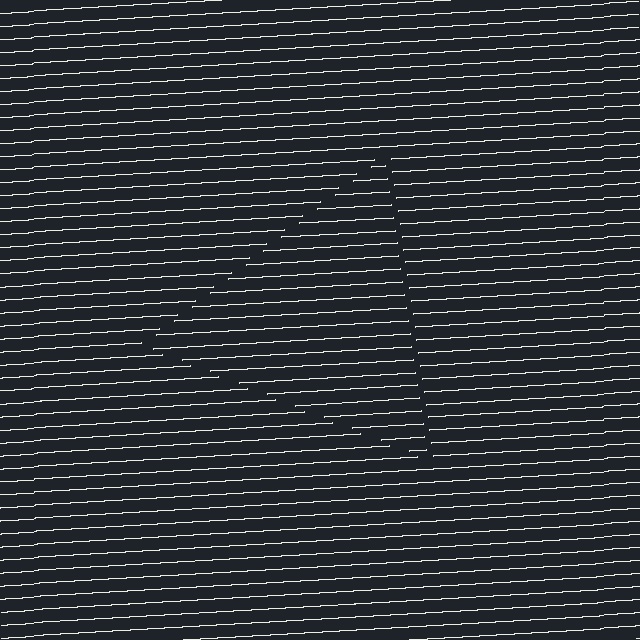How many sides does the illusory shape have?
3 sides — the line-ends trace a triangle.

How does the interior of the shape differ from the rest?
The interior of the shape contains the same grating, shifted by half a period — the contour is defined by the phase discontinuity where line-ends from the inner and outer gratings abut.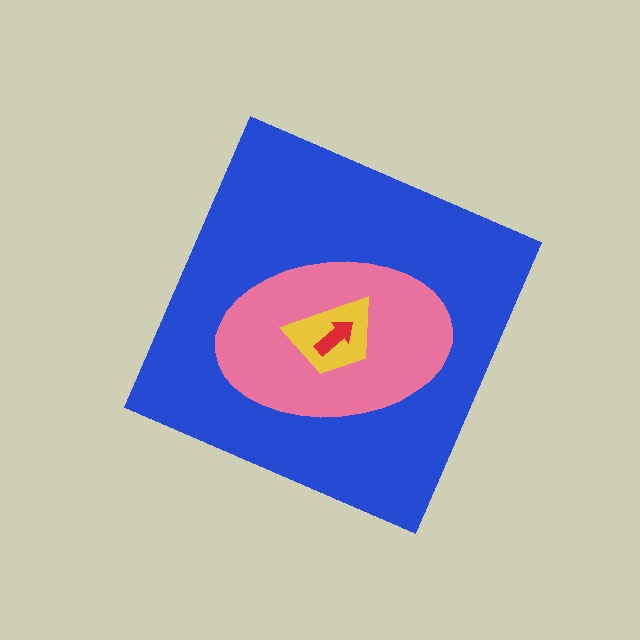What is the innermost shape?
The red arrow.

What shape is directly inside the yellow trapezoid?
The red arrow.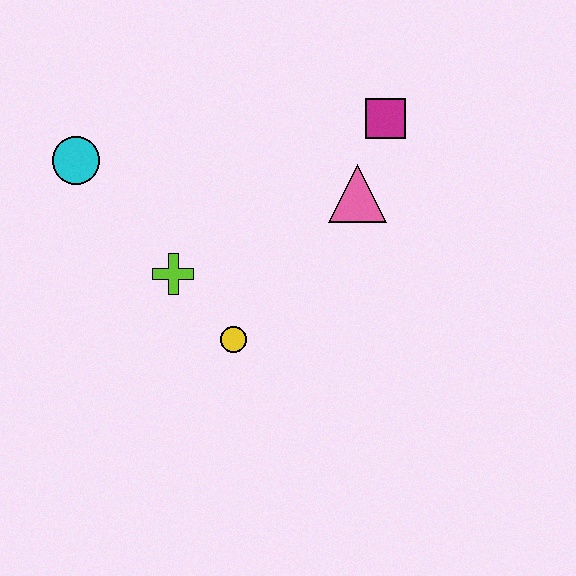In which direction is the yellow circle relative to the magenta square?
The yellow circle is below the magenta square.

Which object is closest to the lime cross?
The yellow circle is closest to the lime cross.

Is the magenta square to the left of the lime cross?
No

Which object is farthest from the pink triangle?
The cyan circle is farthest from the pink triangle.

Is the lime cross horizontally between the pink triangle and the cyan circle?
Yes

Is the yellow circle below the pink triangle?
Yes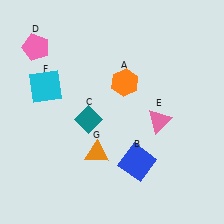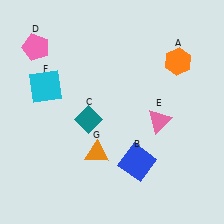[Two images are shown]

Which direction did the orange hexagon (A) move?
The orange hexagon (A) moved right.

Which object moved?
The orange hexagon (A) moved right.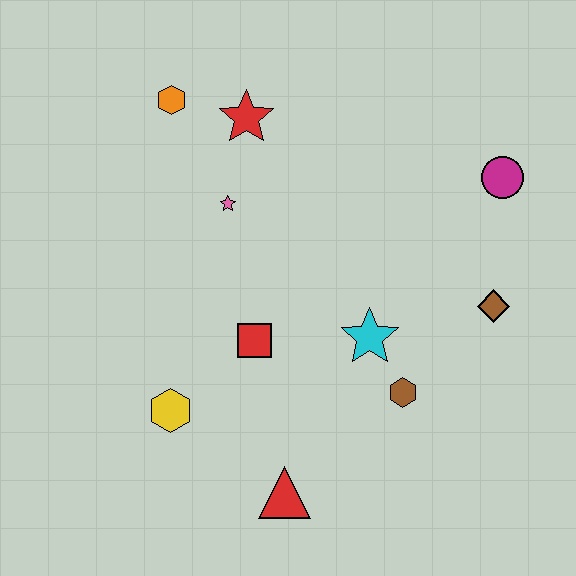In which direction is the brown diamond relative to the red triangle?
The brown diamond is to the right of the red triangle.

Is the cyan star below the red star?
Yes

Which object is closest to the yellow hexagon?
The red square is closest to the yellow hexagon.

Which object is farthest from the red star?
The red triangle is farthest from the red star.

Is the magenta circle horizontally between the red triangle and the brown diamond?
No